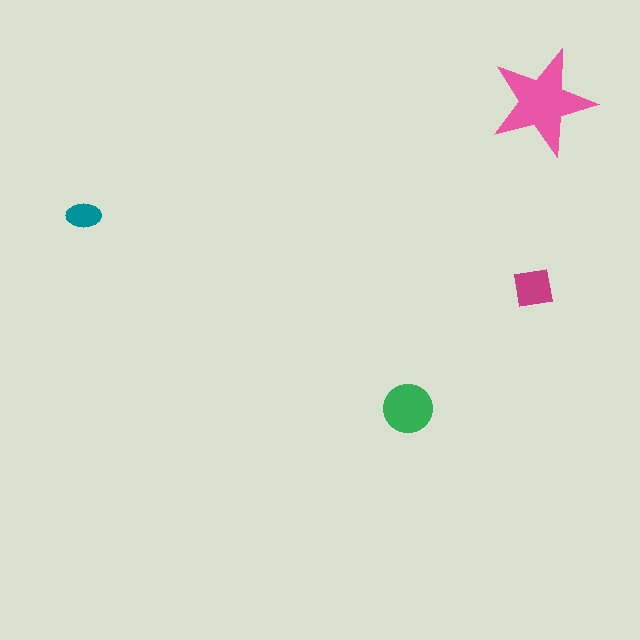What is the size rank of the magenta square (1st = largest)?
3rd.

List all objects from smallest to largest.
The teal ellipse, the magenta square, the green circle, the pink star.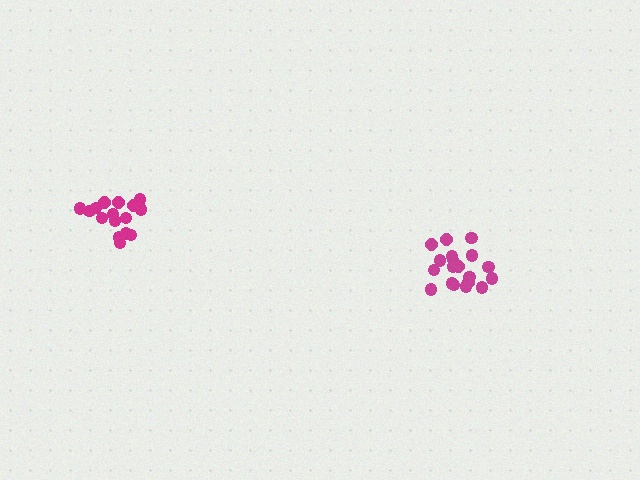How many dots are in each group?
Group 1: 16 dots, Group 2: 19 dots (35 total).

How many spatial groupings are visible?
There are 2 spatial groupings.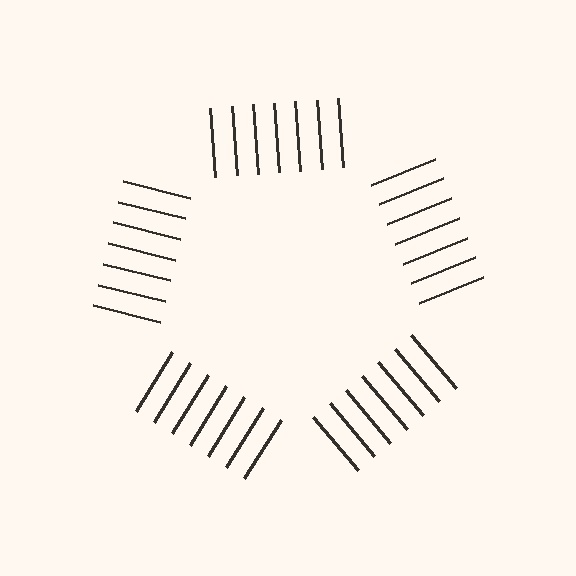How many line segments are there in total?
35 — 7 along each of the 5 edges.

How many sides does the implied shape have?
5 sides — the line-ends trace a pentagon.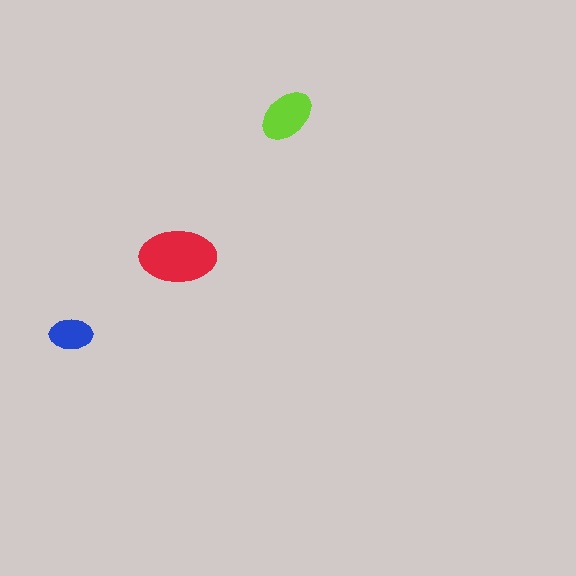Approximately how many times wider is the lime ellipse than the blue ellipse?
About 1.5 times wider.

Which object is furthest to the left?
The blue ellipse is leftmost.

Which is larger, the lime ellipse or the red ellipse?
The red one.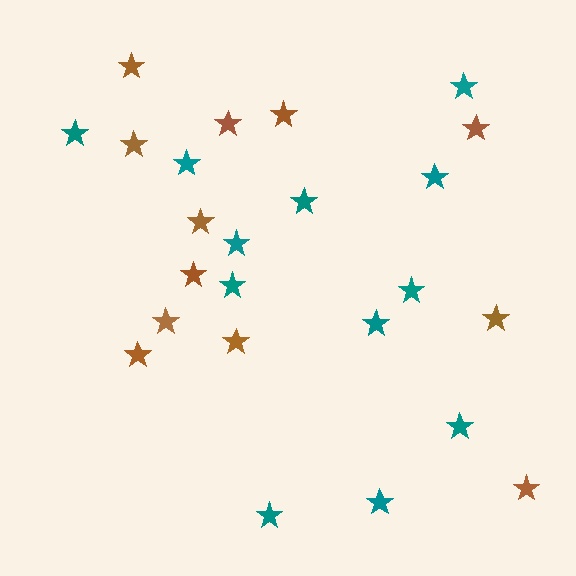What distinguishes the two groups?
There are 2 groups: one group of brown stars (12) and one group of teal stars (12).